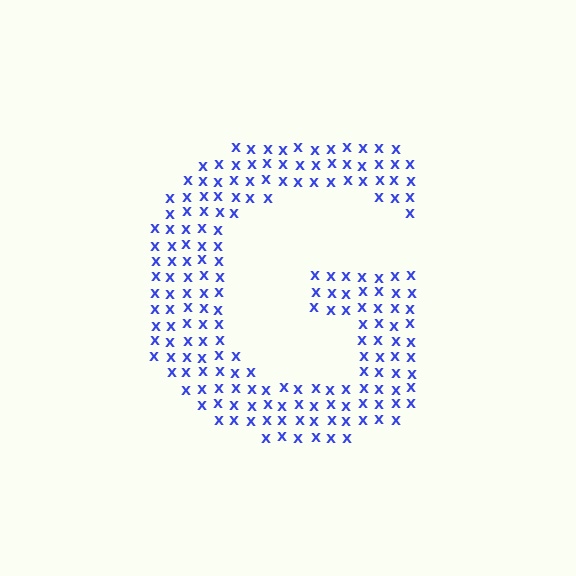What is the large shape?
The large shape is the letter G.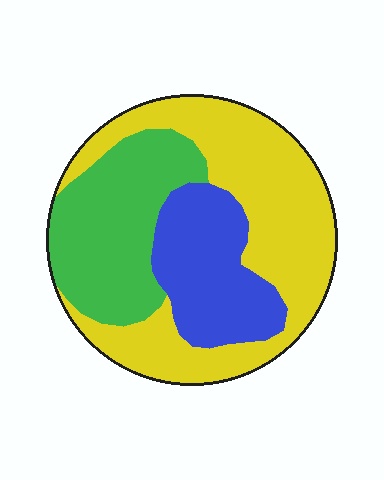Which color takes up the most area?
Yellow, at roughly 50%.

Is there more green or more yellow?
Yellow.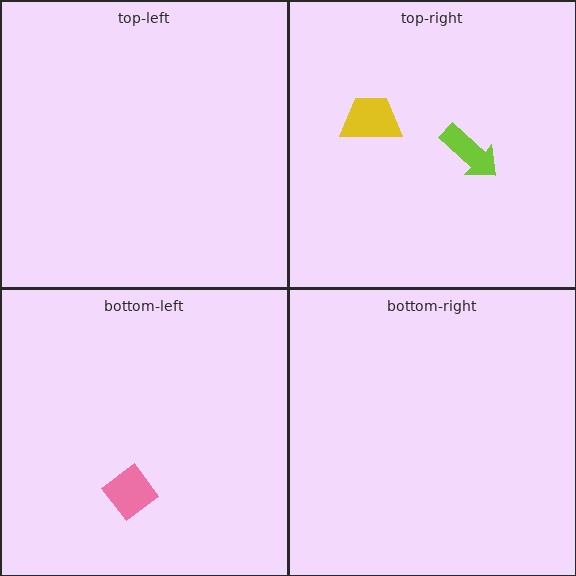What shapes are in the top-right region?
The lime arrow, the yellow trapezoid.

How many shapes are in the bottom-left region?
1.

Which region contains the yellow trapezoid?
The top-right region.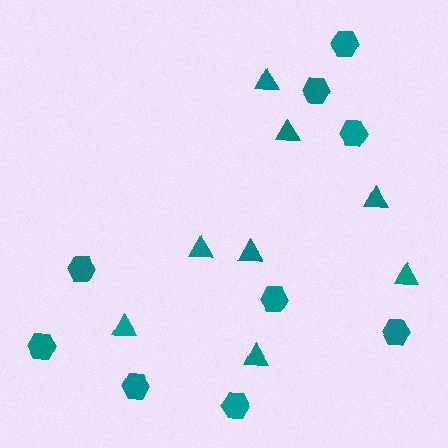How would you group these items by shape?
There are 2 groups: one group of triangles (8) and one group of hexagons (9).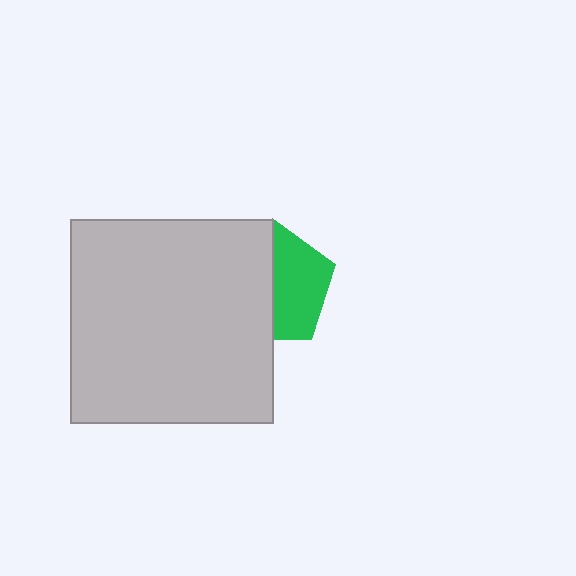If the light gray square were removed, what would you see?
You would see the complete green pentagon.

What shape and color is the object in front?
The object in front is a light gray square.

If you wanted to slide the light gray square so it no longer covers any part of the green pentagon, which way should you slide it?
Slide it left — that is the most direct way to separate the two shapes.